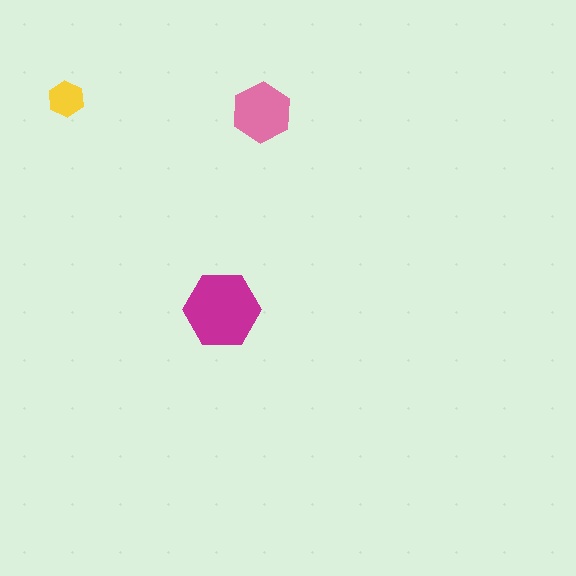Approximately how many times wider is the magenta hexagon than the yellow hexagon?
About 2 times wider.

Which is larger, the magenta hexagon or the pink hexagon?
The magenta one.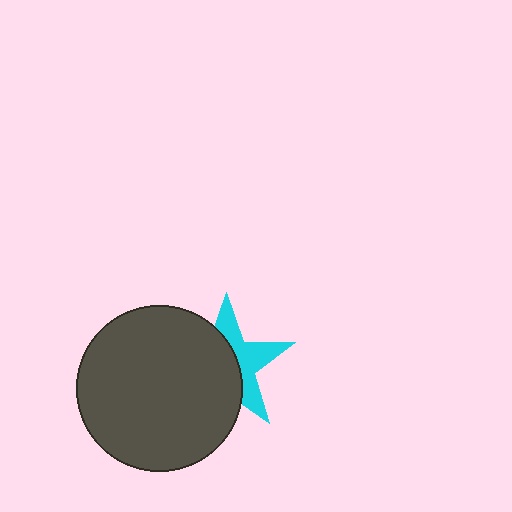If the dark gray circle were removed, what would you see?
You would see the complete cyan star.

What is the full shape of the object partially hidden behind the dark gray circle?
The partially hidden object is a cyan star.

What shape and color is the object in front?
The object in front is a dark gray circle.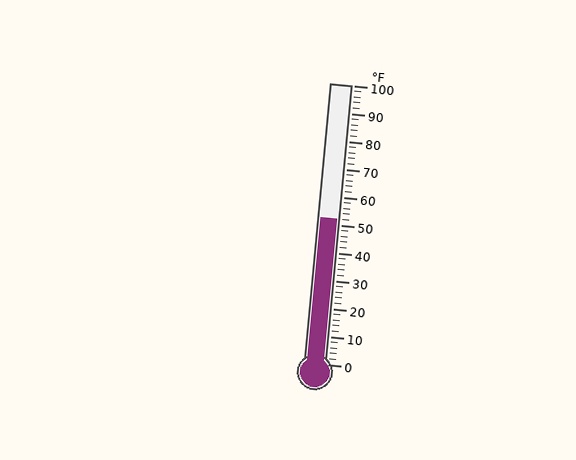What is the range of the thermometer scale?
The thermometer scale ranges from 0°F to 100°F.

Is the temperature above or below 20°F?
The temperature is above 20°F.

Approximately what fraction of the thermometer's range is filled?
The thermometer is filled to approximately 50% of its range.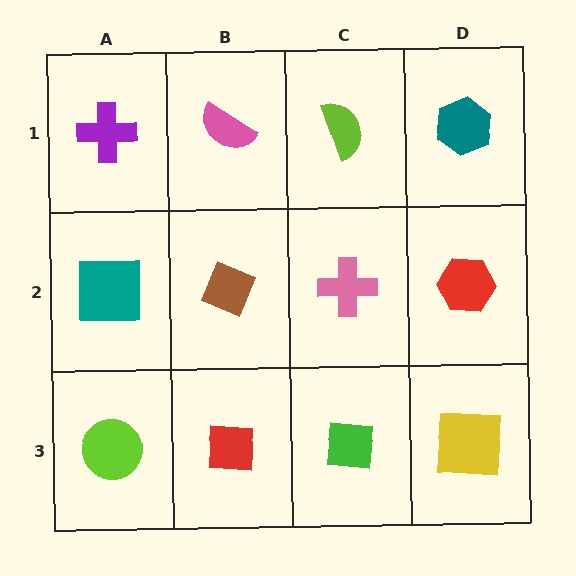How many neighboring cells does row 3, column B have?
3.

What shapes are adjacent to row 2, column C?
A lime semicircle (row 1, column C), a green square (row 3, column C), a brown diamond (row 2, column B), a red hexagon (row 2, column D).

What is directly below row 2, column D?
A yellow square.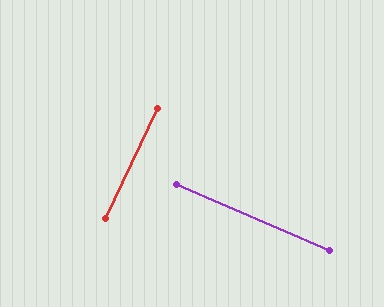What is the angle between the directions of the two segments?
Approximately 88 degrees.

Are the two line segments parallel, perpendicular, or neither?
Perpendicular — they meet at approximately 88°.